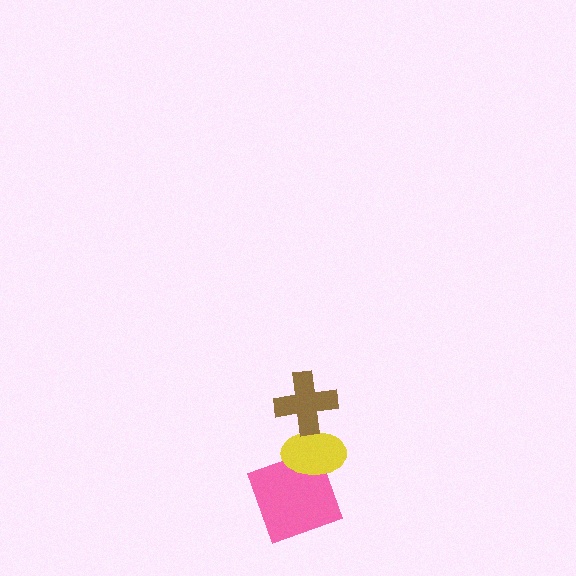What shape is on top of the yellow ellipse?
The brown cross is on top of the yellow ellipse.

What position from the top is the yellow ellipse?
The yellow ellipse is 2nd from the top.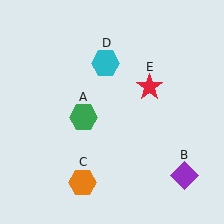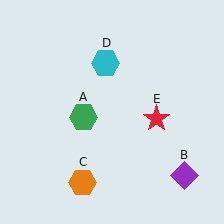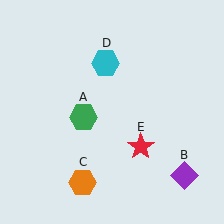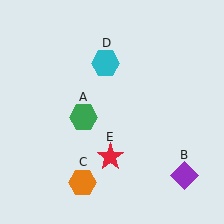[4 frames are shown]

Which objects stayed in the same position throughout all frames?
Green hexagon (object A) and purple diamond (object B) and orange hexagon (object C) and cyan hexagon (object D) remained stationary.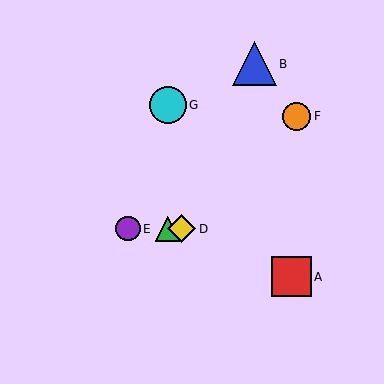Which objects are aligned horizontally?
Objects C, D, E are aligned horizontally.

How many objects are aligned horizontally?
3 objects (C, D, E) are aligned horizontally.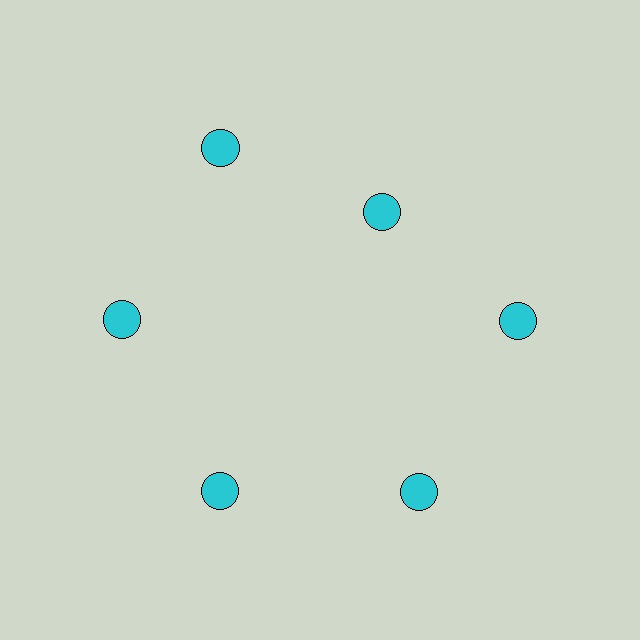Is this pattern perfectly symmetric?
No. The 6 cyan circles are arranged in a ring, but one element near the 1 o'clock position is pulled inward toward the center, breaking the 6-fold rotational symmetry.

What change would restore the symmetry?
The symmetry would be restored by moving it outward, back onto the ring so that all 6 circles sit at equal angles and equal distance from the center.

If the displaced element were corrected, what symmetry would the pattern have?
It would have 6-fold rotational symmetry — the pattern would map onto itself every 60 degrees.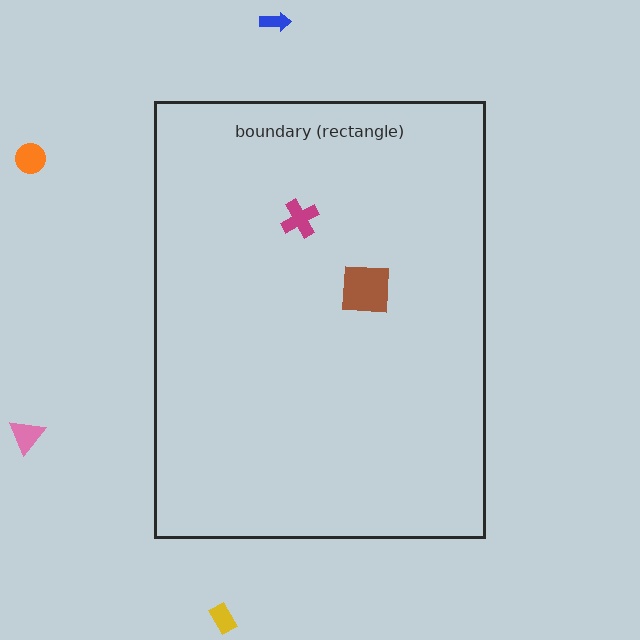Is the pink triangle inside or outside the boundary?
Outside.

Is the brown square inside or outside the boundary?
Inside.